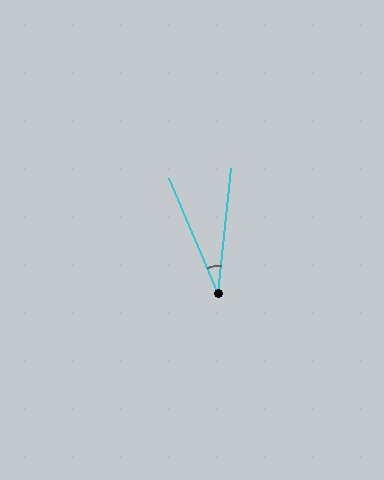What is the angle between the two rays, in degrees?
Approximately 29 degrees.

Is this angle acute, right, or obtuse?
It is acute.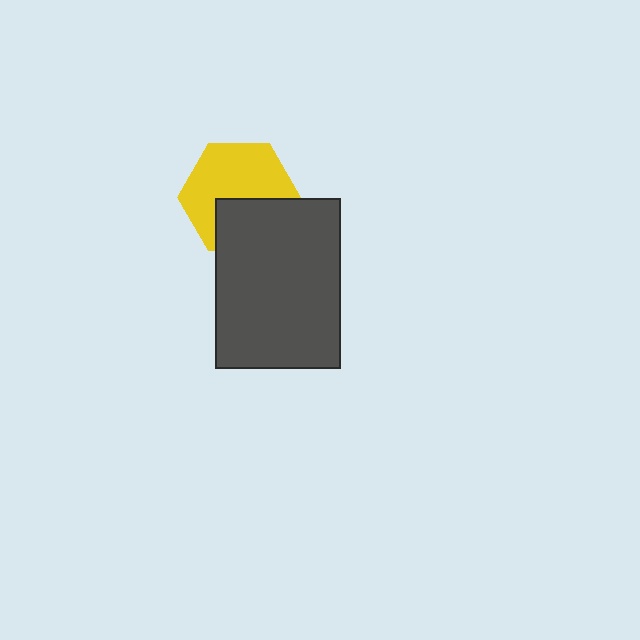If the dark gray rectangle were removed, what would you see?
You would see the complete yellow hexagon.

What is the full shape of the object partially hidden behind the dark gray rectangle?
The partially hidden object is a yellow hexagon.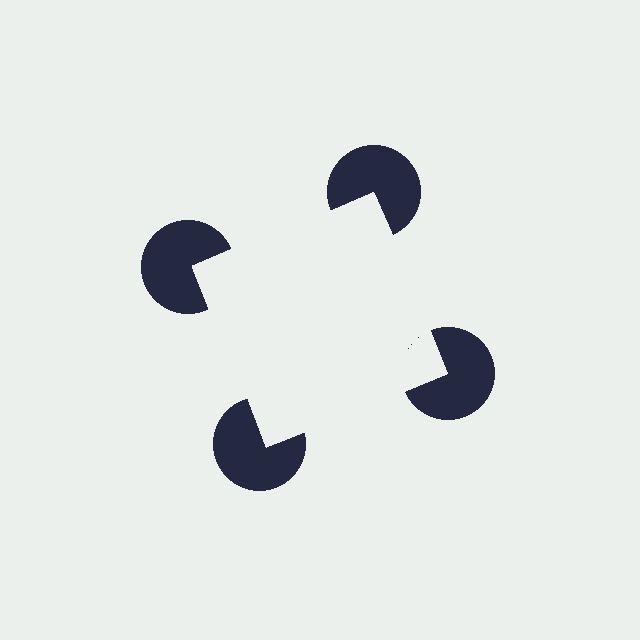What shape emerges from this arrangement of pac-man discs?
An illusory square — its edges are inferred from the aligned wedge cuts in the pac-man discs, not physically drawn.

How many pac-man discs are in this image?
There are 4 — one at each vertex of the illusory square.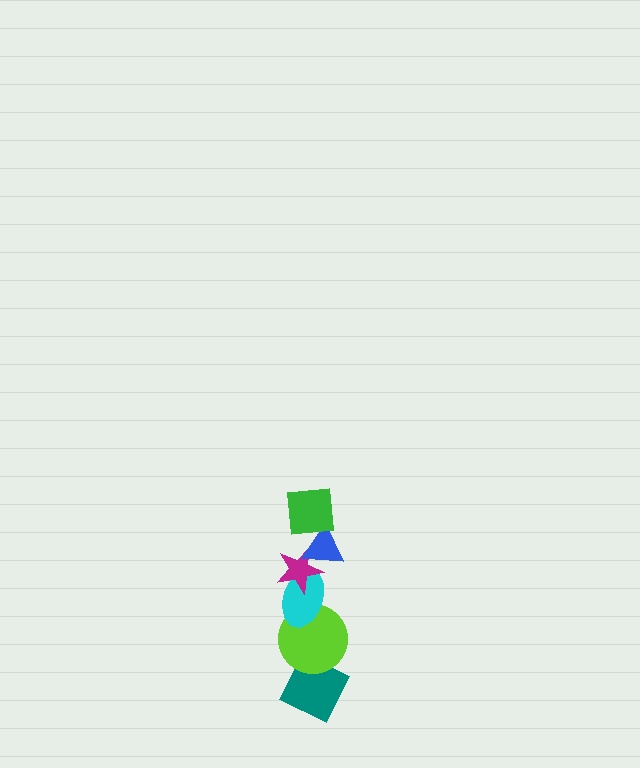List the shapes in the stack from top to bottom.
From top to bottom: the green square, the blue triangle, the magenta star, the cyan ellipse, the lime circle, the teal diamond.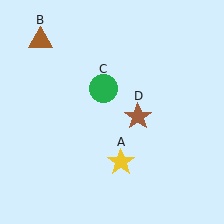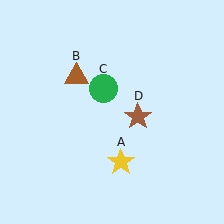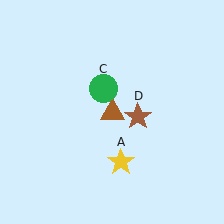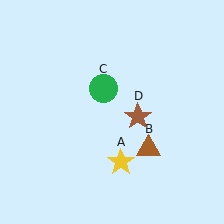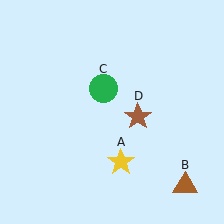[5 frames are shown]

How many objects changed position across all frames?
1 object changed position: brown triangle (object B).